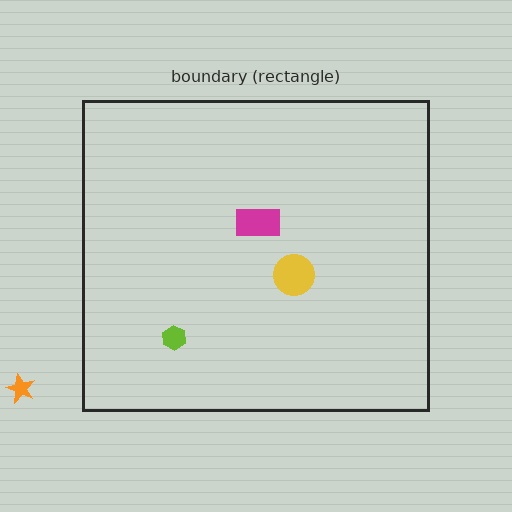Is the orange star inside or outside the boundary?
Outside.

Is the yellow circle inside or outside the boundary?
Inside.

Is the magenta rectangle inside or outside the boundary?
Inside.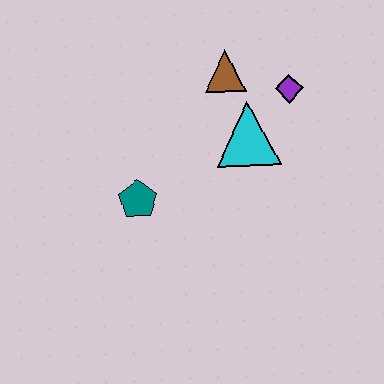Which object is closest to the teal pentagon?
The cyan triangle is closest to the teal pentagon.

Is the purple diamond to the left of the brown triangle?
No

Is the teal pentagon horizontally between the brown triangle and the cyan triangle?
No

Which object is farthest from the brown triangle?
The teal pentagon is farthest from the brown triangle.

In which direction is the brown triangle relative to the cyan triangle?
The brown triangle is above the cyan triangle.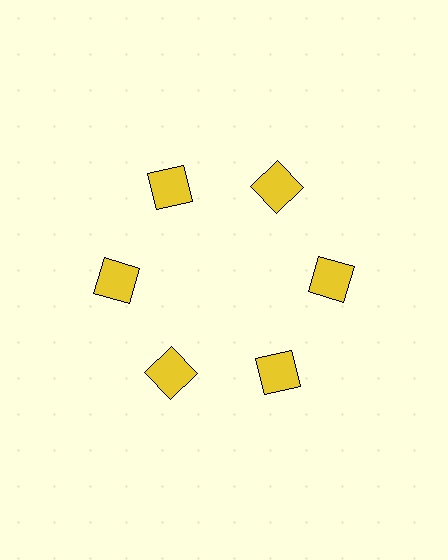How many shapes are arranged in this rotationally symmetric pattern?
There are 6 shapes, arranged in 6 groups of 1.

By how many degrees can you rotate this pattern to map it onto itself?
The pattern maps onto itself every 60 degrees of rotation.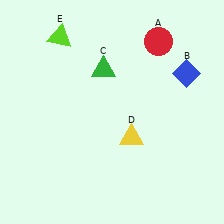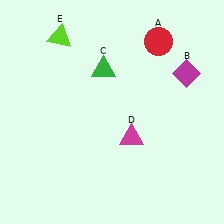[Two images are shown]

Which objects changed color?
B changed from blue to magenta. D changed from yellow to magenta.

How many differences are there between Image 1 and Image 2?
There are 2 differences between the two images.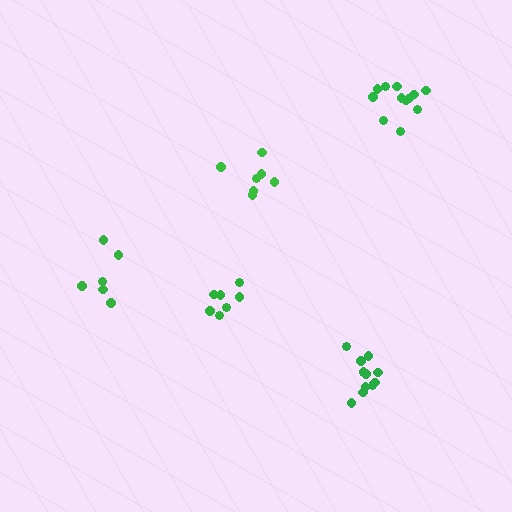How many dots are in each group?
Group 1: 7 dots, Group 2: 6 dots, Group 3: 12 dots, Group 4: 7 dots, Group 5: 12 dots (44 total).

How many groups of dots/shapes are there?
There are 5 groups.